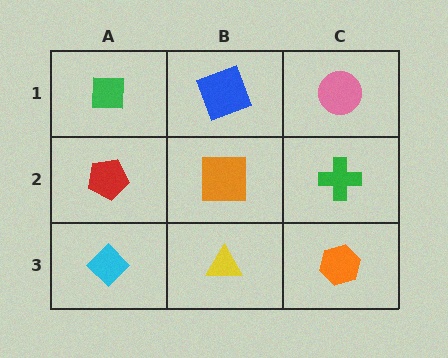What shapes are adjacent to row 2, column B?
A blue square (row 1, column B), a yellow triangle (row 3, column B), a red pentagon (row 2, column A), a green cross (row 2, column C).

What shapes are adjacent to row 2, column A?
A green square (row 1, column A), a cyan diamond (row 3, column A), an orange square (row 2, column B).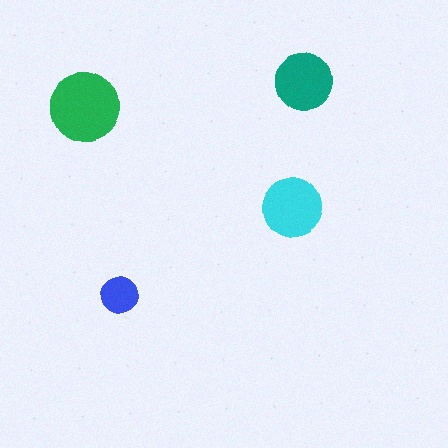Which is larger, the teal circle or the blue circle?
The teal one.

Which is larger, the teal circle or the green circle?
The green one.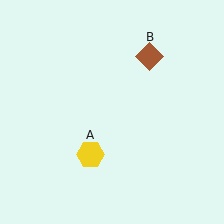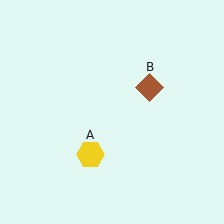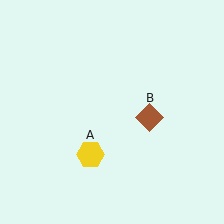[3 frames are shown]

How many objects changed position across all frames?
1 object changed position: brown diamond (object B).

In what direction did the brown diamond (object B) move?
The brown diamond (object B) moved down.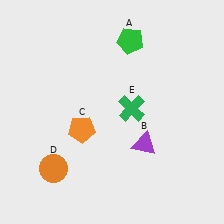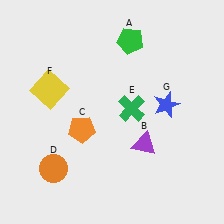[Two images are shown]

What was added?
A yellow square (F), a blue star (G) were added in Image 2.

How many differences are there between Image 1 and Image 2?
There are 2 differences between the two images.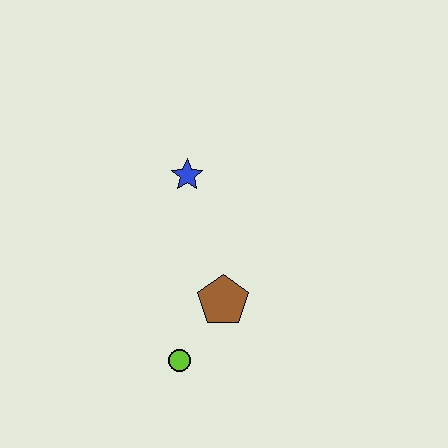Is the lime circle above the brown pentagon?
No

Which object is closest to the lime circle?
The brown pentagon is closest to the lime circle.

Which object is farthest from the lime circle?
The blue star is farthest from the lime circle.